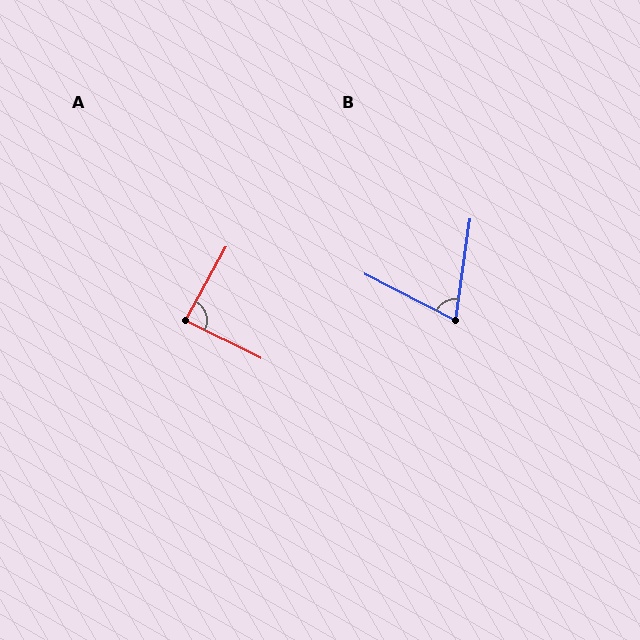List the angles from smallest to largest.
B (71°), A (88°).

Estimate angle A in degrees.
Approximately 88 degrees.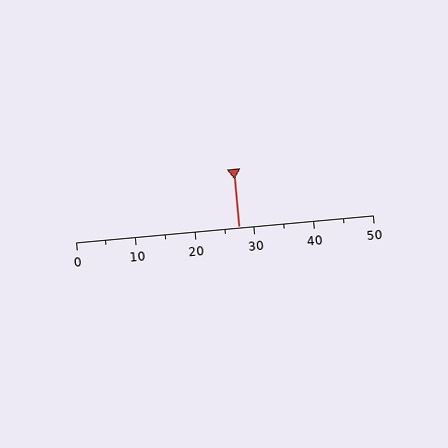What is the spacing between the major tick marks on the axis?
The major ticks are spaced 10 apart.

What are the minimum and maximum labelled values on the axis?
The axis runs from 0 to 50.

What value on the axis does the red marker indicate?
The marker indicates approximately 27.5.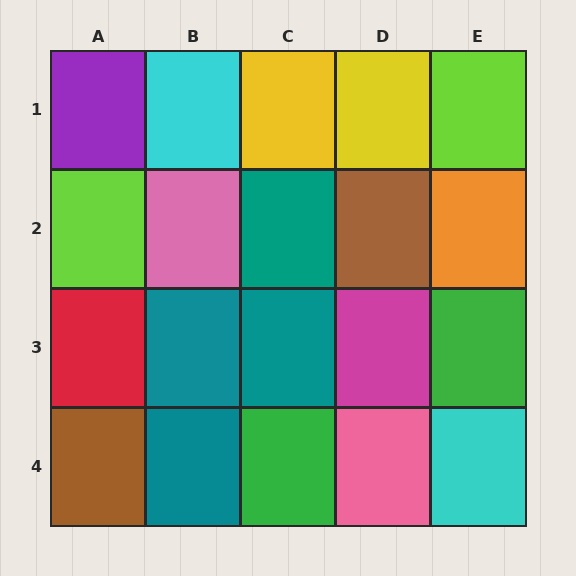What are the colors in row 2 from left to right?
Lime, pink, teal, brown, orange.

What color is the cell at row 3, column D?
Magenta.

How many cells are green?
2 cells are green.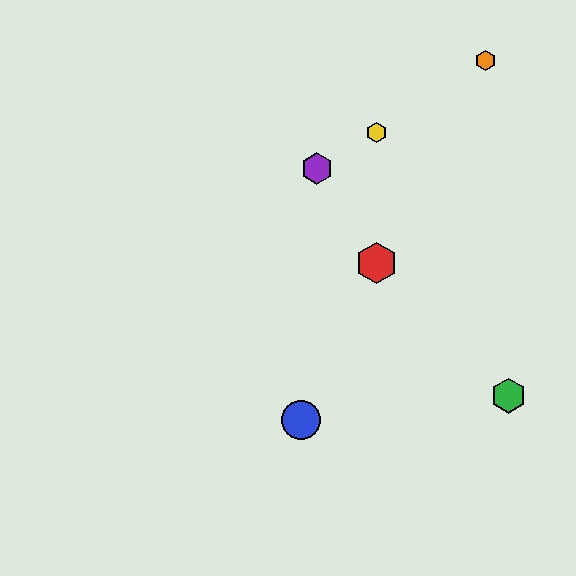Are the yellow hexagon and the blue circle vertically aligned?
No, the yellow hexagon is at x≈377 and the blue circle is at x≈301.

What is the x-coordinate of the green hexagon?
The green hexagon is at x≈509.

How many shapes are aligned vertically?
2 shapes (the red hexagon, the yellow hexagon) are aligned vertically.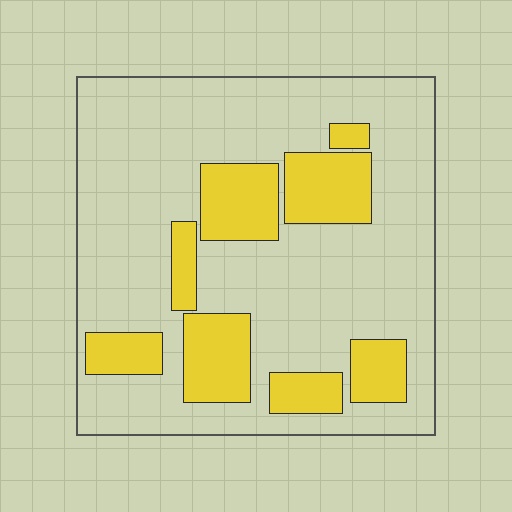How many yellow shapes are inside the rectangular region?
8.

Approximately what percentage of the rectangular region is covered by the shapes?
Approximately 25%.